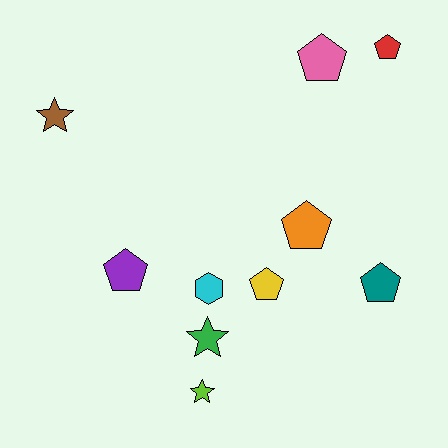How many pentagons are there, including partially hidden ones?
There are 6 pentagons.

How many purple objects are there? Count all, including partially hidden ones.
There is 1 purple object.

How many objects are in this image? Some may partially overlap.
There are 10 objects.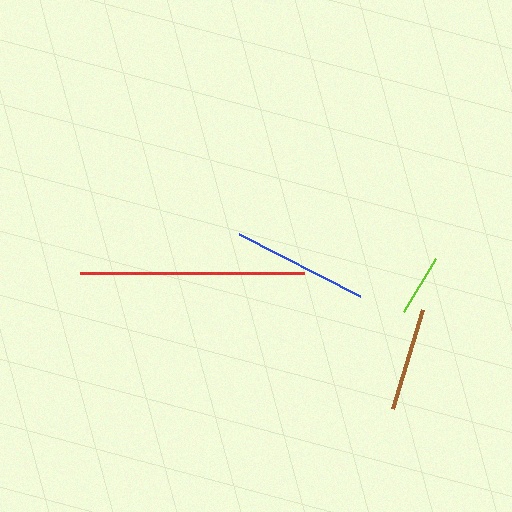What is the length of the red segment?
The red segment is approximately 224 pixels long.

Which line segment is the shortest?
The lime line is the shortest at approximately 62 pixels.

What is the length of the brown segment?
The brown segment is approximately 104 pixels long.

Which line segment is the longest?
The red line is the longest at approximately 224 pixels.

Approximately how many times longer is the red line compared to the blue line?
The red line is approximately 1.6 times the length of the blue line.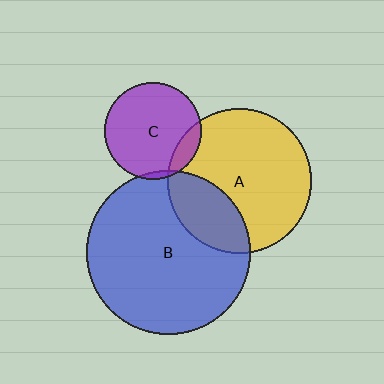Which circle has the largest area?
Circle B (blue).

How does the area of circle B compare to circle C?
Approximately 2.9 times.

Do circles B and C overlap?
Yes.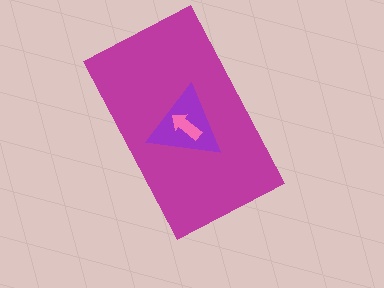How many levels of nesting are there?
3.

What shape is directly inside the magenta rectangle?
The purple triangle.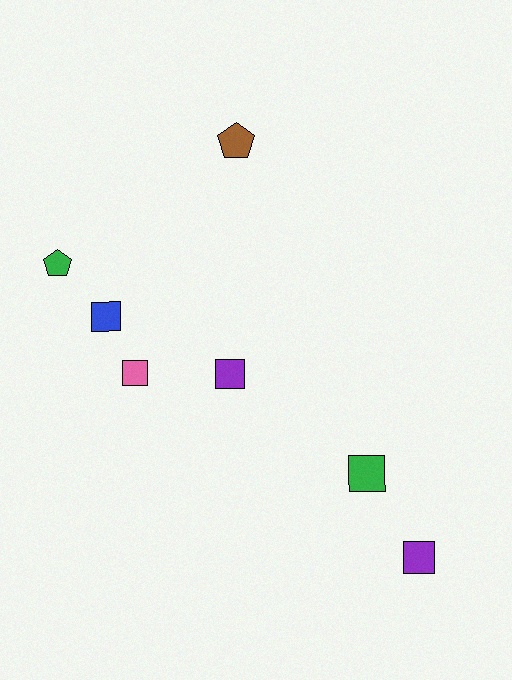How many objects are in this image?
There are 7 objects.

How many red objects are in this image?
There are no red objects.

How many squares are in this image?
There are 5 squares.